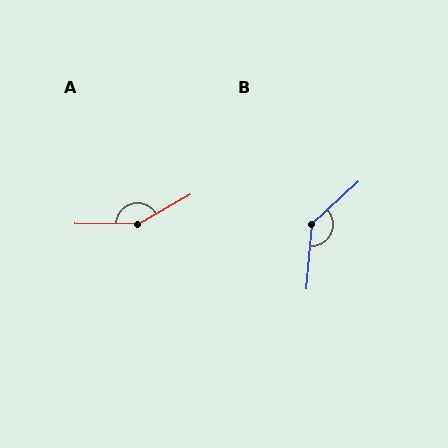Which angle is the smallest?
B, at approximately 138 degrees.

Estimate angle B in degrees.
Approximately 138 degrees.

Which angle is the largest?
A, at approximately 150 degrees.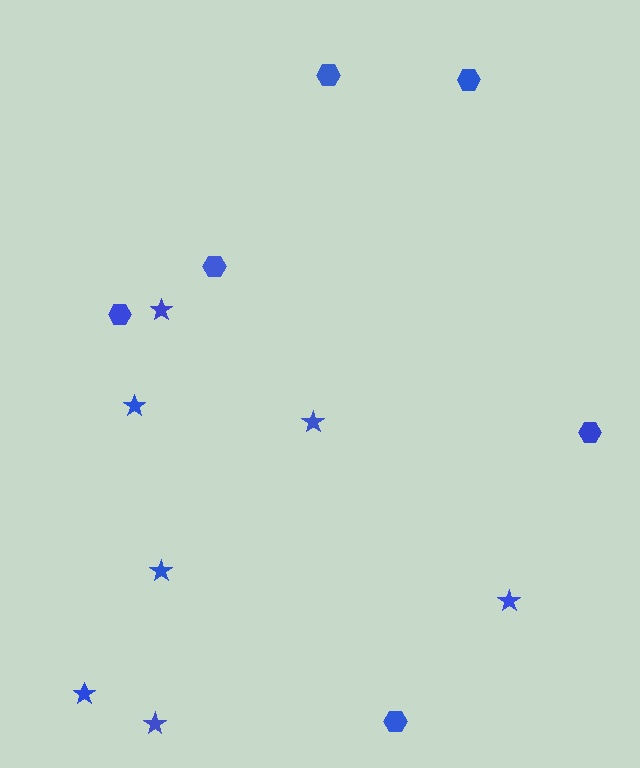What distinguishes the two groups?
There are 2 groups: one group of stars (7) and one group of hexagons (6).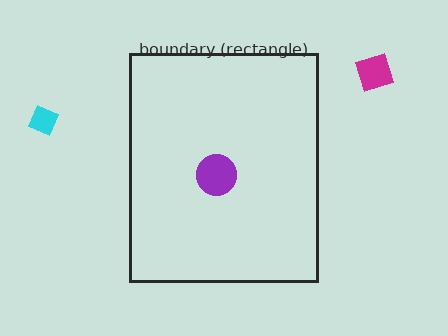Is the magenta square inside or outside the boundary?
Outside.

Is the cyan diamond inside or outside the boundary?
Outside.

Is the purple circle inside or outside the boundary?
Inside.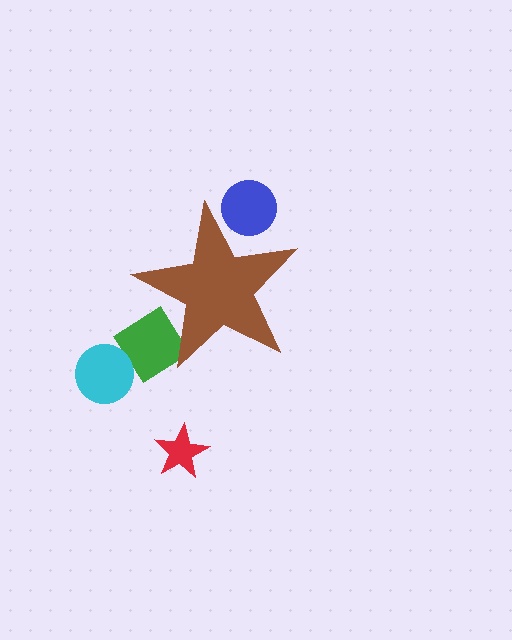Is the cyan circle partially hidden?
No, the cyan circle is fully visible.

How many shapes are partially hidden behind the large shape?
2 shapes are partially hidden.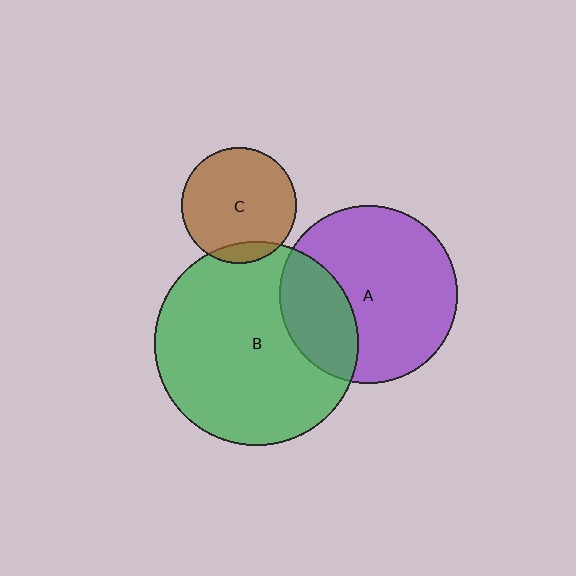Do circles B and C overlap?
Yes.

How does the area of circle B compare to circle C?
Approximately 3.1 times.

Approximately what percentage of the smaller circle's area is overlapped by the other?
Approximately 10%.